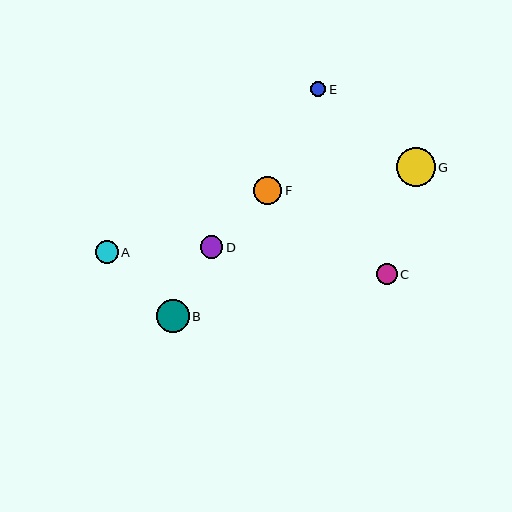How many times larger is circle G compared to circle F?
Circle G is approximately 1.4 times the size of circle F.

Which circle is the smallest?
Circle E is the smallest with a size of approximately 15 pixels.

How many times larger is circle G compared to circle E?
Circle G is approximately 2.5 times the size of circle E.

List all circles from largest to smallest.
From largest to smallest: G, B, F, D, A, C, E.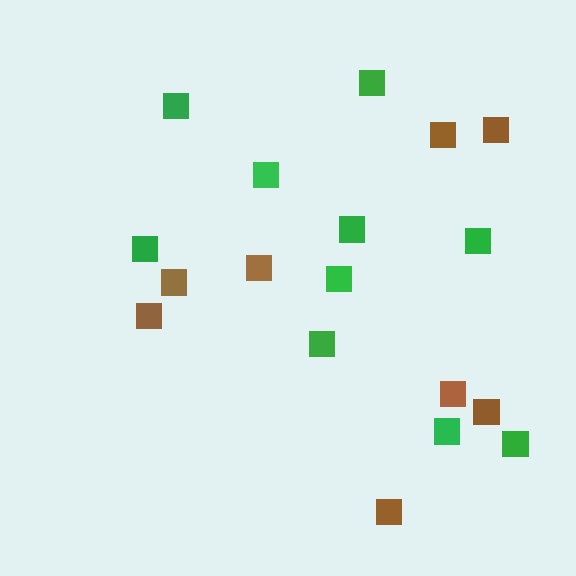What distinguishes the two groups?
There are 2 groups: one group of green squares (10) and one group of brown squares (8).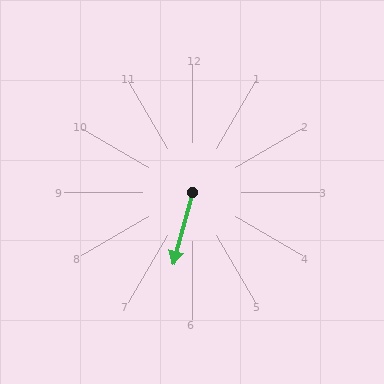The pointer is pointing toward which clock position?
Roughly 6 o'clock.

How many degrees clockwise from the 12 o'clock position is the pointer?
Approximately 195 degrees.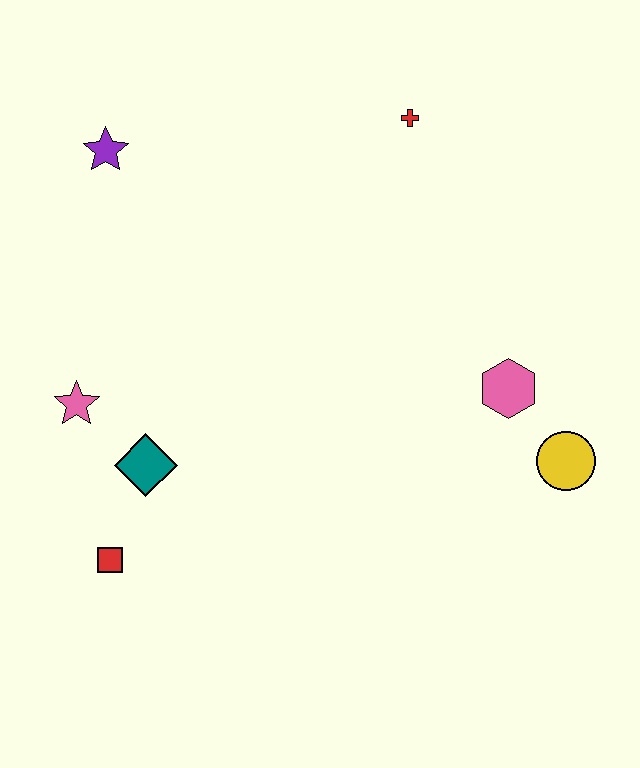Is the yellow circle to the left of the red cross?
No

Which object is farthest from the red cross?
The red square is farthest from the red cross.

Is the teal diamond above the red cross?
No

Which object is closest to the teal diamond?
The pink star is closest to the teal diamond.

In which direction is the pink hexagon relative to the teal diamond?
The pink hexagon is to the right of the teal diamond.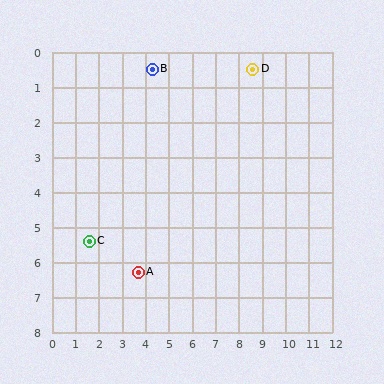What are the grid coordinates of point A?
Point A is at approximately (3.7, 6.3).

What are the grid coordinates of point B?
Point B is at approximately (4.3, 0.5).